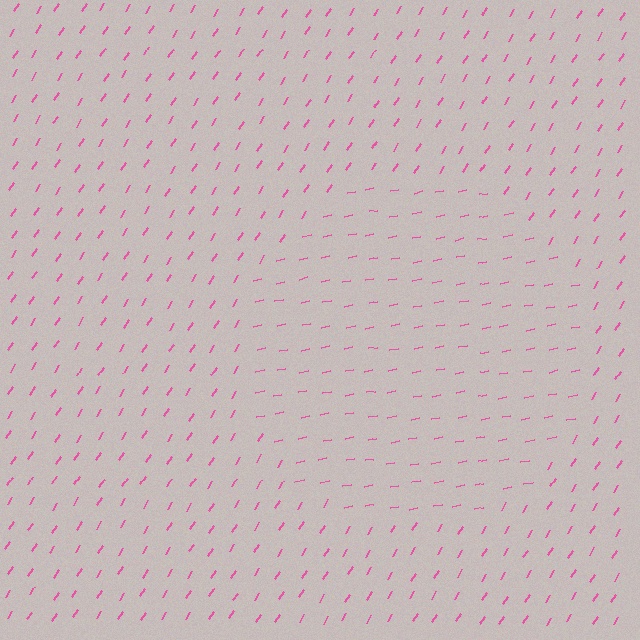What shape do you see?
I see a circle.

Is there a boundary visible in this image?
Yes, there is a texture boundary formed by a change in line orientation.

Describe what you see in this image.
The image is filled with small pink line segments. A circle region in the image has lines oriented differently from the surrounding lines, creating a visible texture boundary.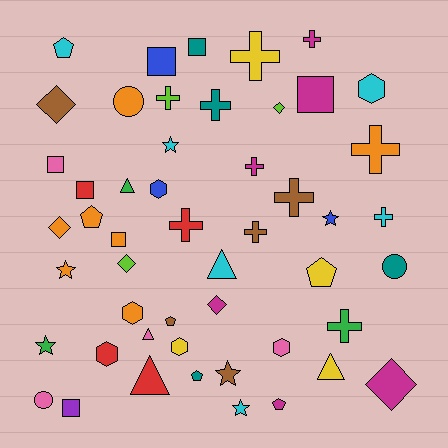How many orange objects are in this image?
There are 7 orange objects.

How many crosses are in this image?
There are 11 crosses.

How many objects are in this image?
There are 50 objects.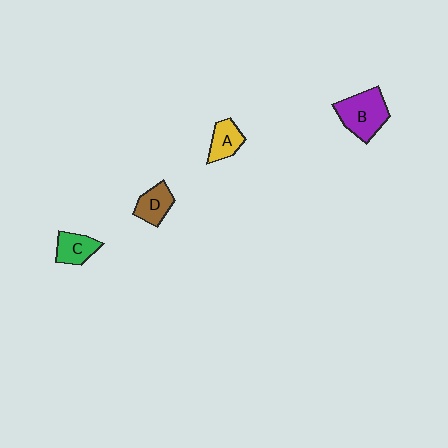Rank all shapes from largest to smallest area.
From largest to smallest: B (purple), D (brown), C (green), A (yellow).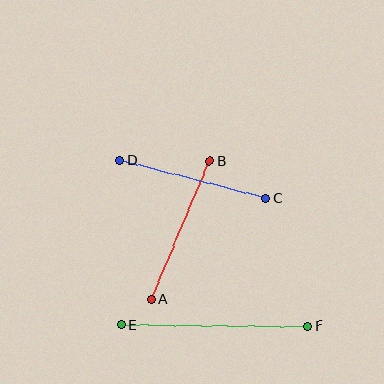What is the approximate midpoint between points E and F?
The midpoint is at approximately (214, 326) pixels.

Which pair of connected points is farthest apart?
Points E and F are farthest apart.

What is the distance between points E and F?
The distance is approximately 187 pixels.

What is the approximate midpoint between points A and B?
The midpoint is at approximately (181, 230) pixels.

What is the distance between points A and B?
The distance is approximately 150 pixels.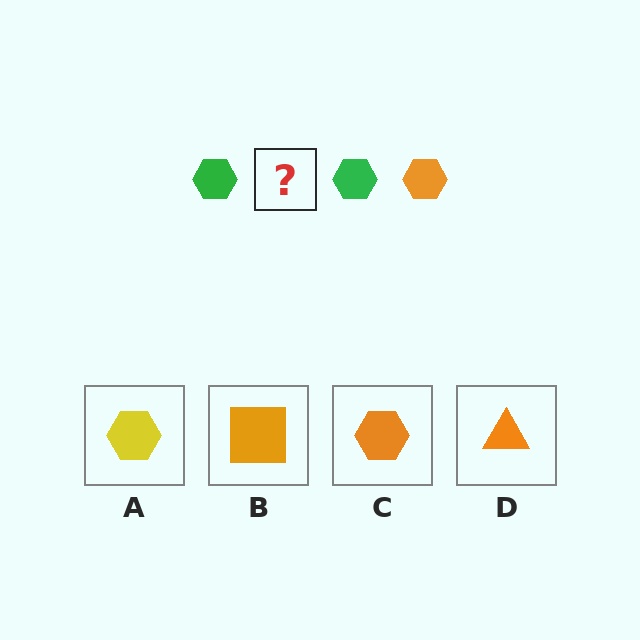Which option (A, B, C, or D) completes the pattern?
C.